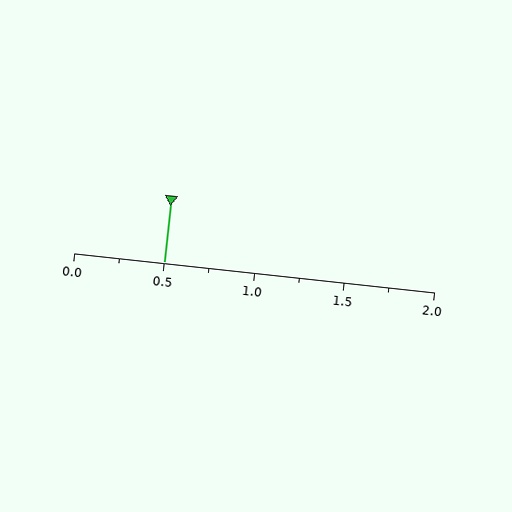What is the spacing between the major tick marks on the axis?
The major ticks are spaced 0.5 apart.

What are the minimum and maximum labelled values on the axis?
The axis runs from 0.0 to 2.0.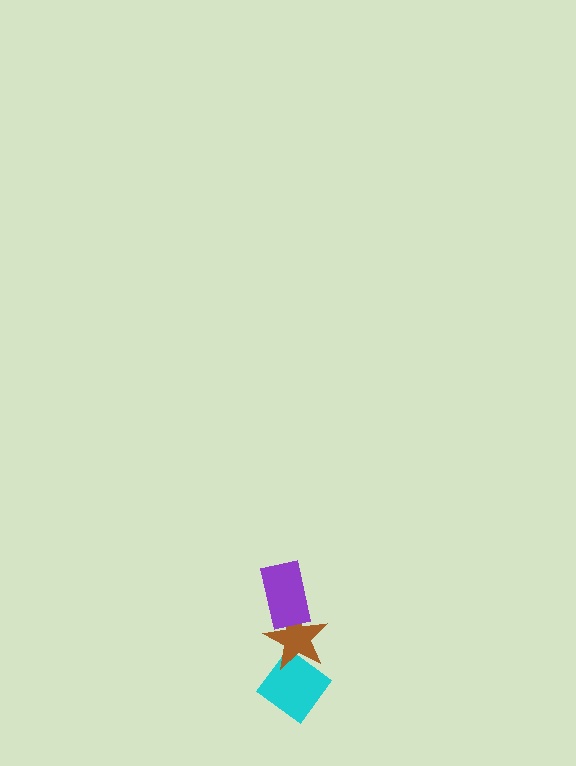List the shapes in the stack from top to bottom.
From top to bottom: the purple rectangle, the brown star, the cyan diamond.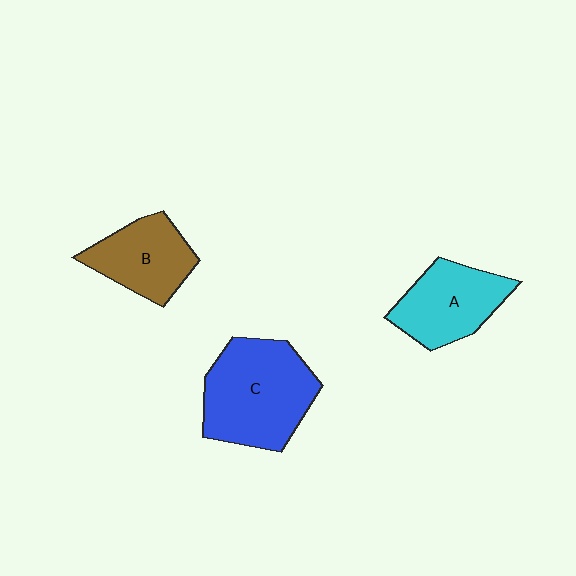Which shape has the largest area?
Shape C (blue).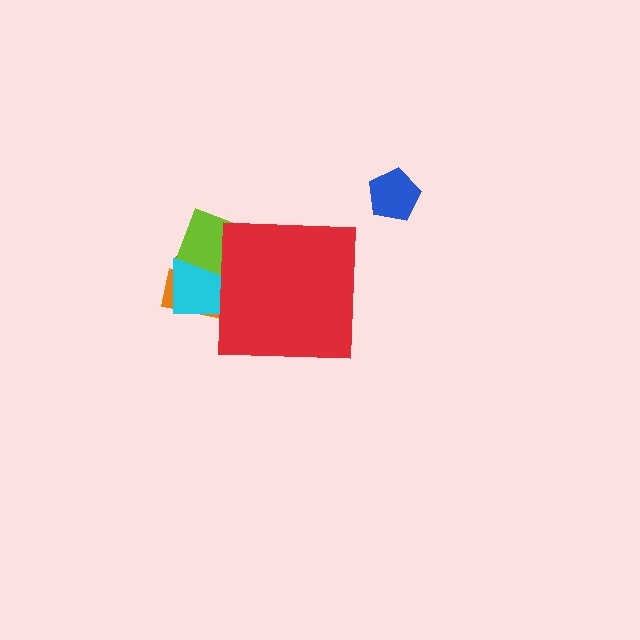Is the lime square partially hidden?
Yes, the lime square is partially hidden behind the red square.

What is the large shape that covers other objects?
A red square.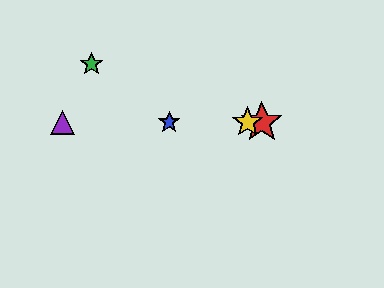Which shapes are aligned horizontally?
The red star, the blue star, the yellow star, the purple triangle are aligned horizontally.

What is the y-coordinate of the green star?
The green star is at y≈64.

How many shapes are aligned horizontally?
4 shapes (the red star, the blue star, the yellow star, the purple triangle) are aligned horizontally.